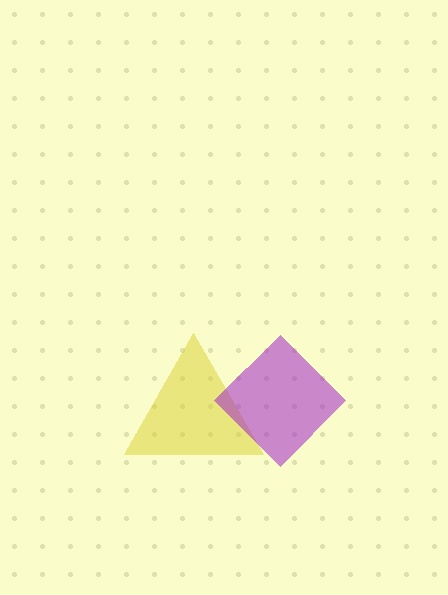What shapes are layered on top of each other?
The layered shapes are: a yellow triangle, a purple diamond.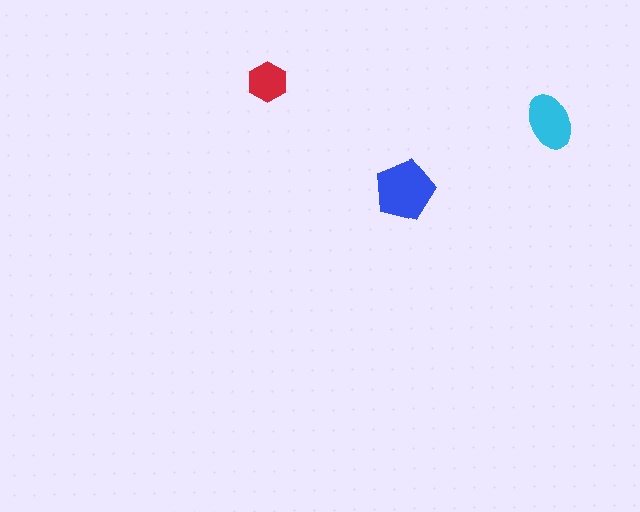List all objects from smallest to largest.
The red hexagon, the cyan ellipse, the blue pentagon.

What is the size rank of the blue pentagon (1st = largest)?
1st.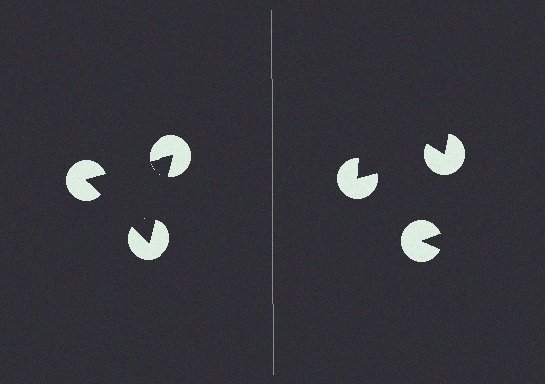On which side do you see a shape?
An illusory triangle appears on the left side. On the right side the wedge cuts are rotated, so no coherent shape forms.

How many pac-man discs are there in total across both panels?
6 — 3 on each side.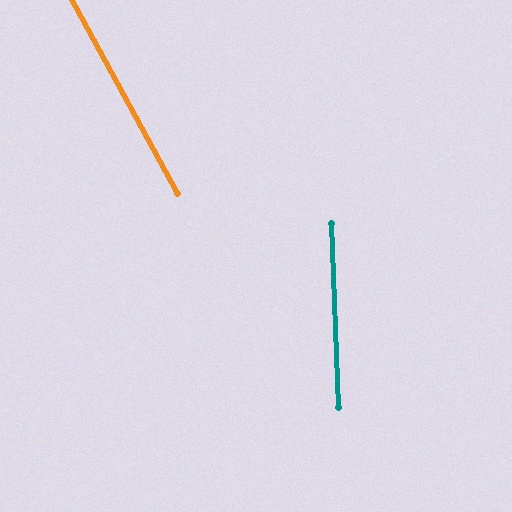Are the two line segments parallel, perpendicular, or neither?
Neither parallel nor perpendicular — they differ by about 26°.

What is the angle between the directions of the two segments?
Approximately 26 degrees.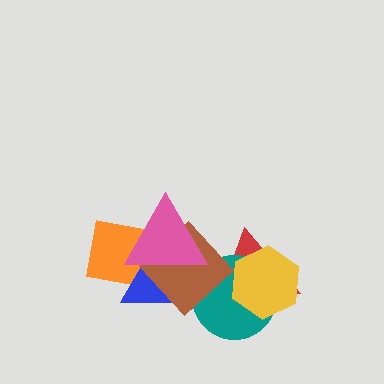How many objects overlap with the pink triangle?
3 objects overlap with the pink triangle.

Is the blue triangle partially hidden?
Yes, it is partially covered by another shape.